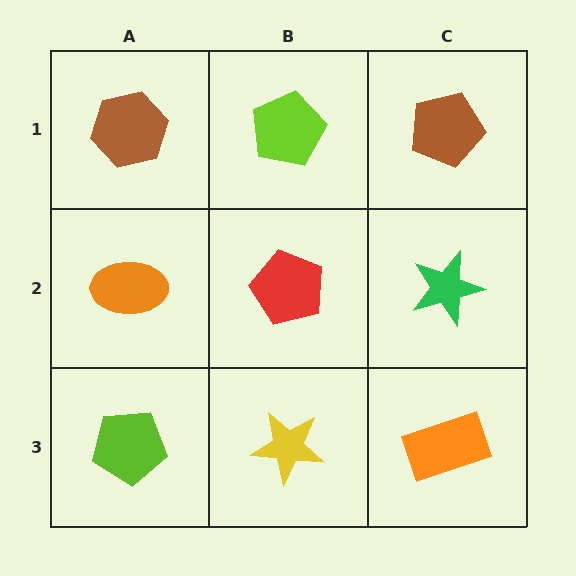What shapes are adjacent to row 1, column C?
A green star (row 2, column C), a lime pentagon (row 1, column B).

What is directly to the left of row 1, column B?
A brown hexagon.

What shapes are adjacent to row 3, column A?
An orange ellipse (row 2, column A), a yellow star (row 3, column B).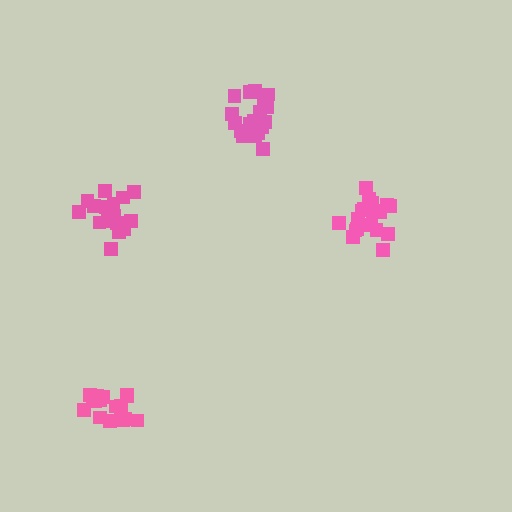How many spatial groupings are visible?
There are 4 spatial groupings.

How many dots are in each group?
Group 1: 20 dots, Group 2: 18 dots, Group 3: 21 dots, Group 4: 18 dots (77 total).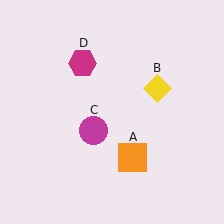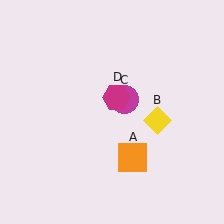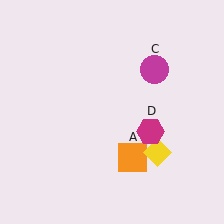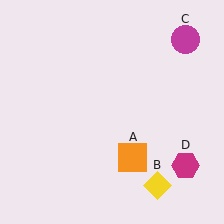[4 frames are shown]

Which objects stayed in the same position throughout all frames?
Orange square (object A) remained stationary.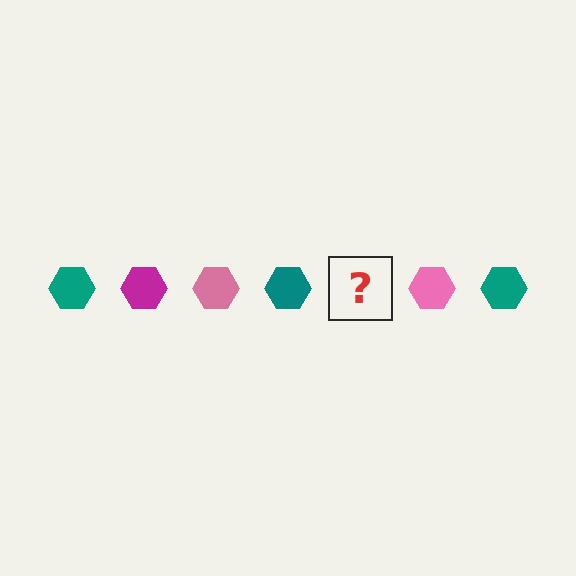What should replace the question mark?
The question mark should be replaced with a magenta hexagon.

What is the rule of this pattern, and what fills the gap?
The rule is that the pattern cycles through teal, magenta, pink hexagons. The gap should be filled with a magenta hexagon.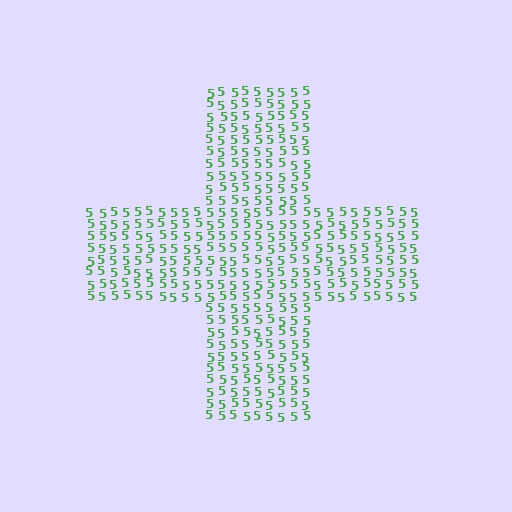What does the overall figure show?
The overall figure shows a cross.